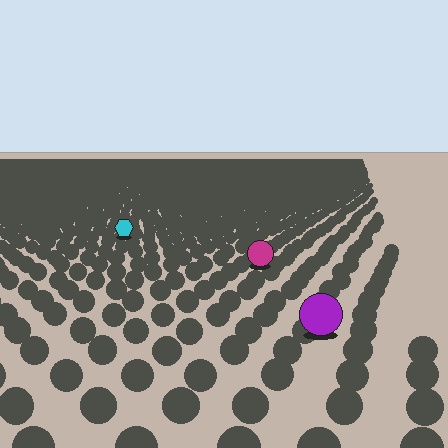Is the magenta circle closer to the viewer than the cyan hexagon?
Yes. The magenta circle is closer — you can tell from the texture gradient: the ground texture is coarser near it.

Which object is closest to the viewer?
The purple circle is closest. The texture marks near it are larger and more spread out.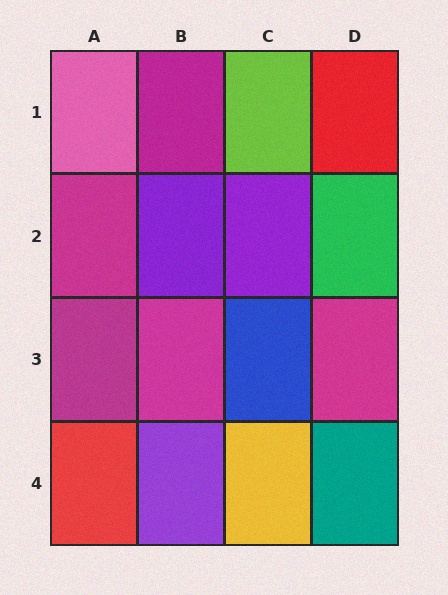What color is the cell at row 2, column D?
Green.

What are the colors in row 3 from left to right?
Magenta, magenta, blue, magenta.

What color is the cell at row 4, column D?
Teal.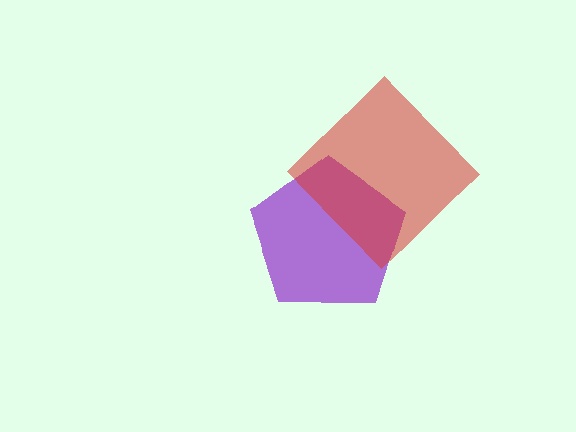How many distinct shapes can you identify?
There are 2 distinct shapes: a purple pentagon, a red diamond.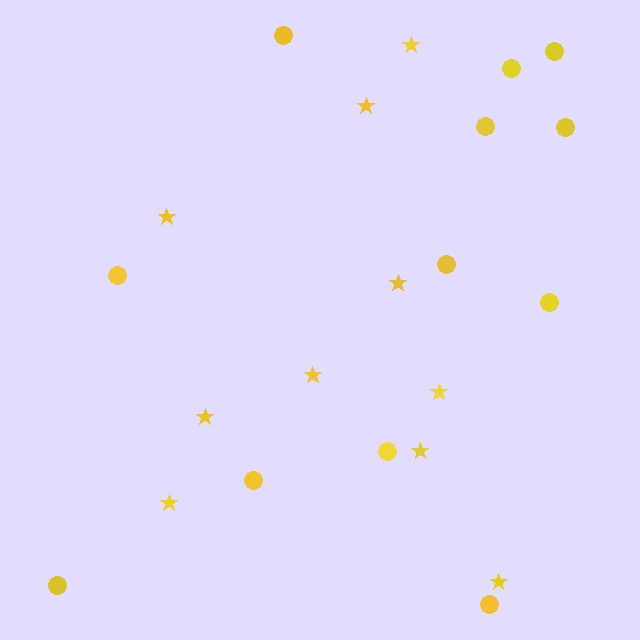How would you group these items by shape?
There are 2 groups: one group of stars (10) and one group of circles (12).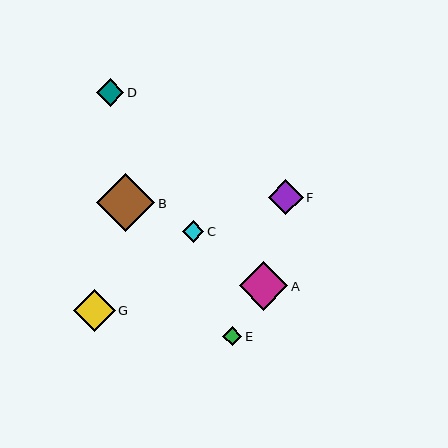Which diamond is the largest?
Diamond B is the largest with a size of approximately 58 pixels.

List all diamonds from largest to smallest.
From largest to smallest: B, A, G, F, D, C, E.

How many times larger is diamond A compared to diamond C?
Diamond A is approximately 2.2 times the size of diamond C.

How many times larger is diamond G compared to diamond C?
Diamond G is approximately 1.9 times the size of diamond C.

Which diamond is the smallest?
Diamond E is the smallest with a size of approximately 19 pixels.